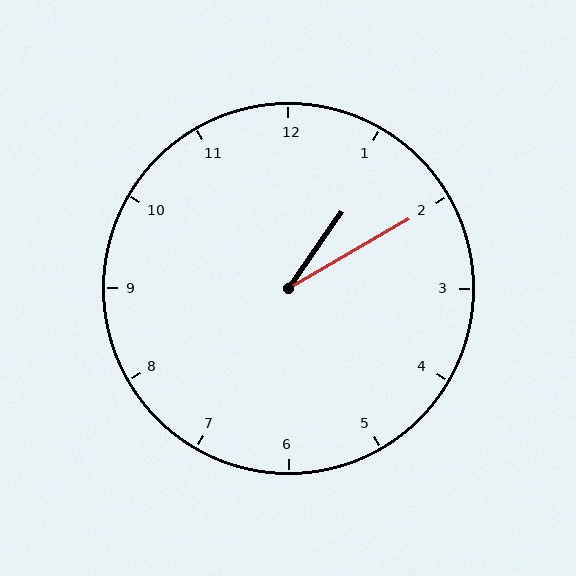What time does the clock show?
1:10.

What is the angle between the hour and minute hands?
Approximately 25 degrees.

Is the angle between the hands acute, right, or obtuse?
It is acute.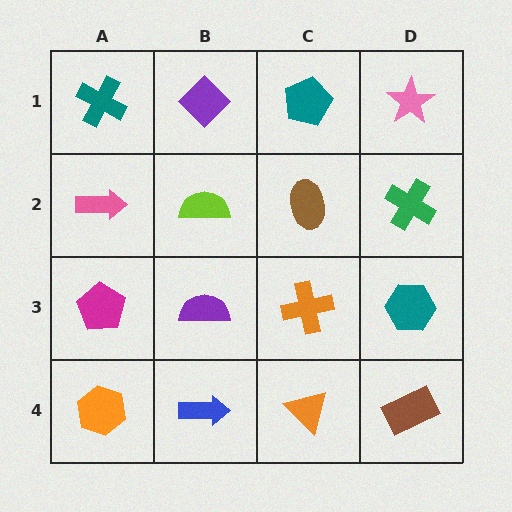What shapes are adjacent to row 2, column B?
A purple diamond (row 1, column B), a purple semicircle (row 3, column B), a pink arrow (row 2, column A), a brown ellipse (row 2, column C).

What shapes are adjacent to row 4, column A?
A magenta pentagon (row 3, column A), a blue arrow (row 4, column B).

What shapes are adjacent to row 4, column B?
A purple semicircle (row 3, column B), an orange hexagon (row 4, column A), an orange triangle (row 4, column C).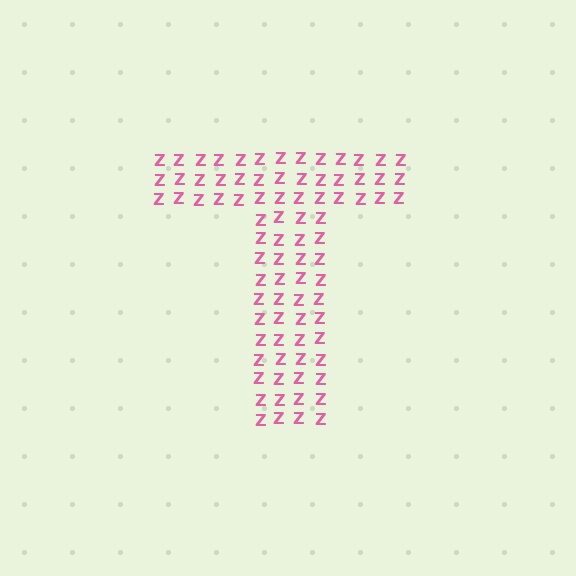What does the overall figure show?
The overall figure shows the letter T.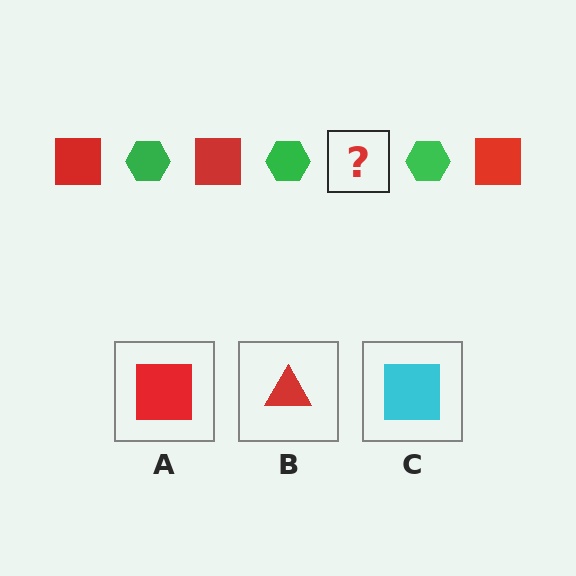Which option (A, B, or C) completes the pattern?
A.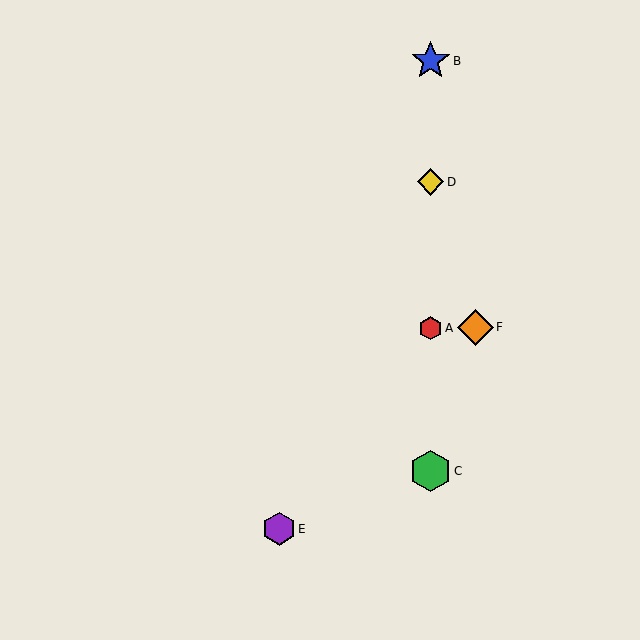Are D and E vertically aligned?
No, D is at x≈431 and E is at x≈279.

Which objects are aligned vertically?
Objects A, B, C, D are aligned vertically.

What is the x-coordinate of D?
Object D is at x≈431.